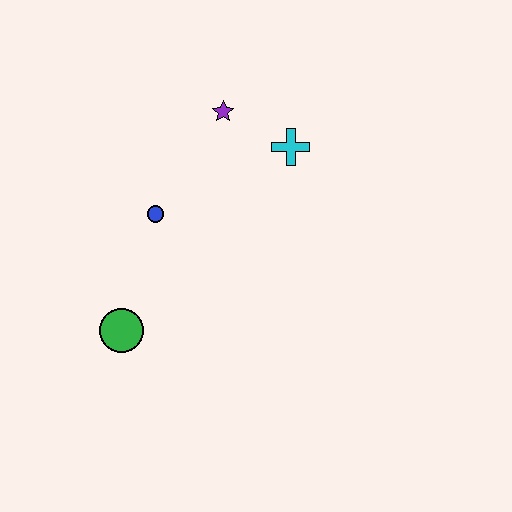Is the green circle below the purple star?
Yes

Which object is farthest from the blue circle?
The cyan cross is farthest from the blue circle.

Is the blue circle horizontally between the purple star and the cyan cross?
No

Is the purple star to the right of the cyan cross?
No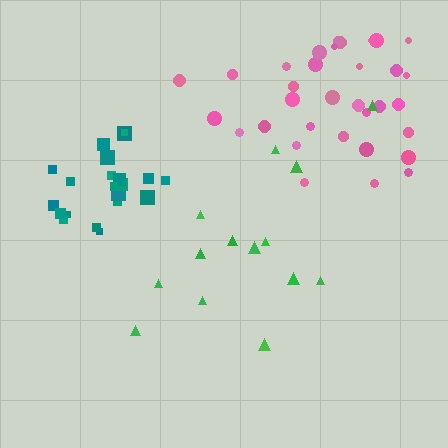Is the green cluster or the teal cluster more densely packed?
Teal.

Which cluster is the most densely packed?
Teal.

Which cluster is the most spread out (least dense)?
Green.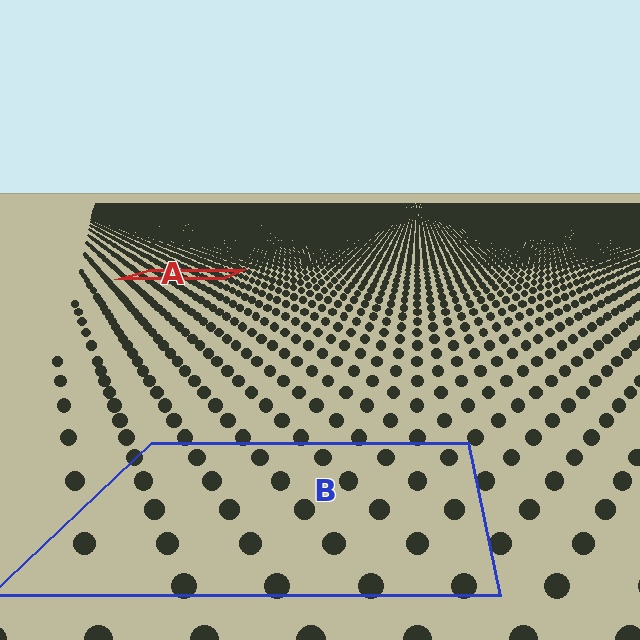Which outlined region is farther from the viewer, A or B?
Region A is farther from the viewer — the texture elements inside it appear smaller and more densely packed.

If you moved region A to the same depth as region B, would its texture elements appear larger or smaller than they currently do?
They would appear larger. At a closer depth, the same texture elements are projected at a bigger on-screen size.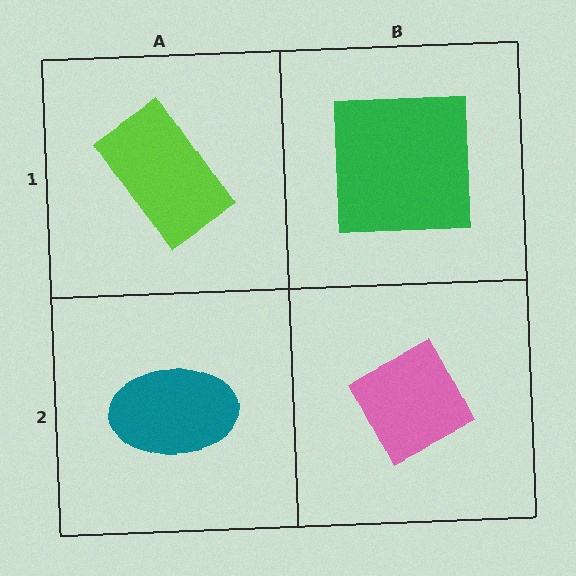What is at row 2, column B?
A pink diamond.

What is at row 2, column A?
A teal ellipse.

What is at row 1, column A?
A lime rectangle.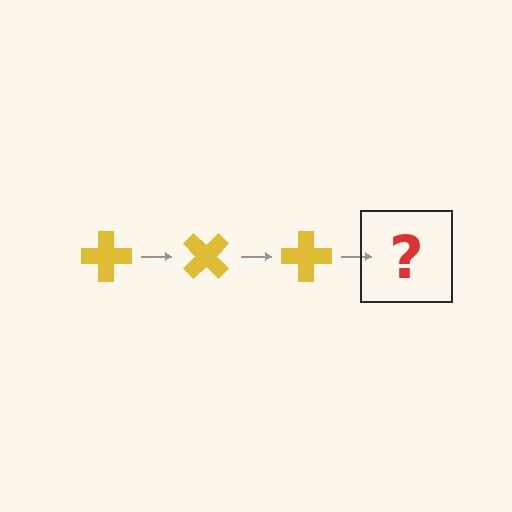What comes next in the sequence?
The next element should be a yellow cross rotated 135 degrees.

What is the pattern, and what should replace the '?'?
The pattern is that the cross rotates 45 degrees each step. The '?' should be a yellow cross rotated 135 degrees.